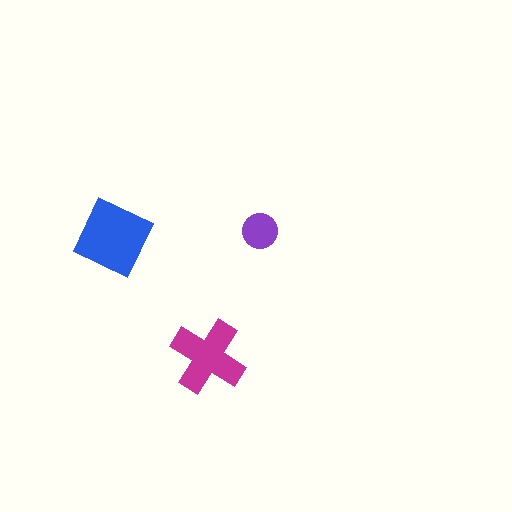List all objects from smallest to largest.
The purple circle, the magenta cross, the blue diamond.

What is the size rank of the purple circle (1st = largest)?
3rd.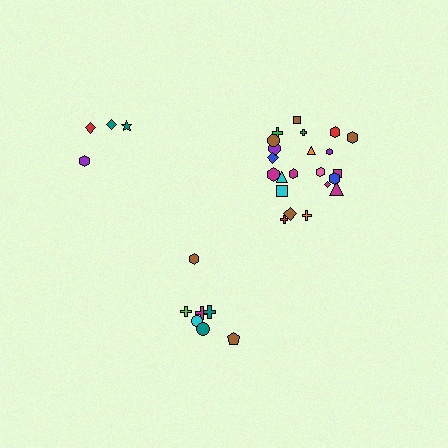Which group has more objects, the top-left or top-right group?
The top-right group.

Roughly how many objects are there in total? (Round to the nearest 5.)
Roughly 35 objects in total.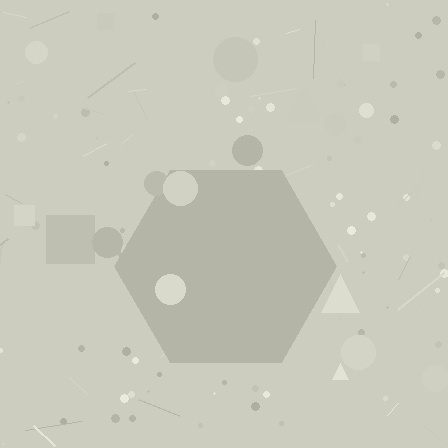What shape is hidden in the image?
A hexagon is hidden in the image.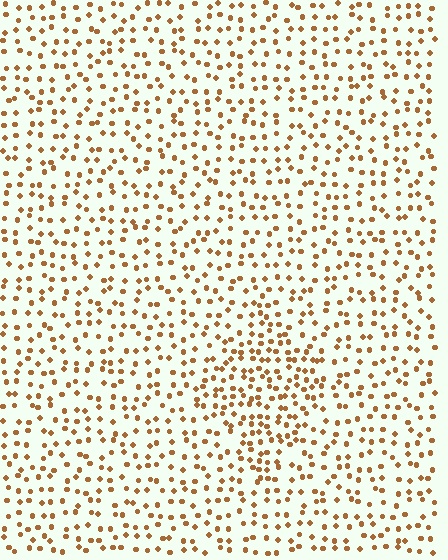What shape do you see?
I see a diamond.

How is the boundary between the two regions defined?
The boundary is defined by a change in element density (approximately 1.7x ratio). All elements are the same color, size, and shape.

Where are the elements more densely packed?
The elements are more densely packed inside the diamond boundary.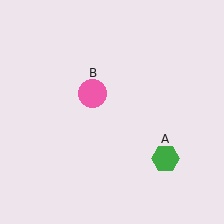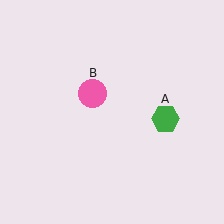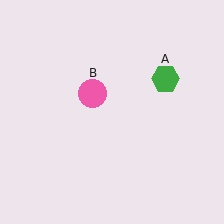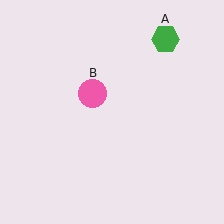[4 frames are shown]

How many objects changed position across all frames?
1 object changed position: green hexagon (object A).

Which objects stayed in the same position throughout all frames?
Pink circle (object B) remained stationary.